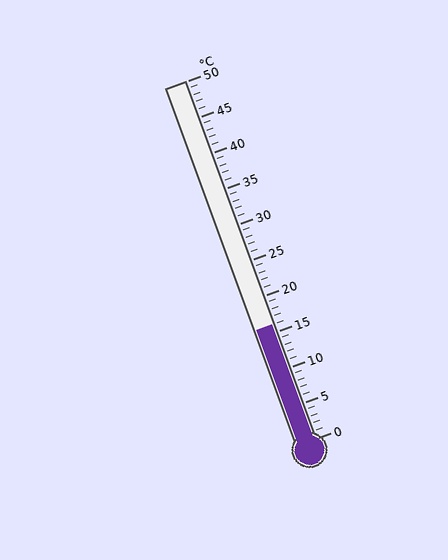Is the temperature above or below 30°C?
The temperature is below 30°C.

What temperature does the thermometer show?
The thermometer shows approximately 16°C.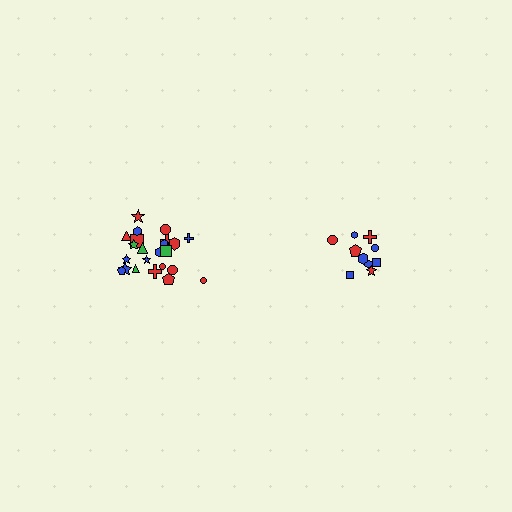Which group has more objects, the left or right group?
The left group.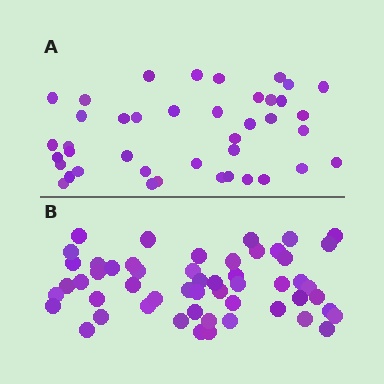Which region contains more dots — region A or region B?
Region B (the bottom region) has more dots.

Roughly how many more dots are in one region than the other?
Region B has roughly 12 or so more dots than region A.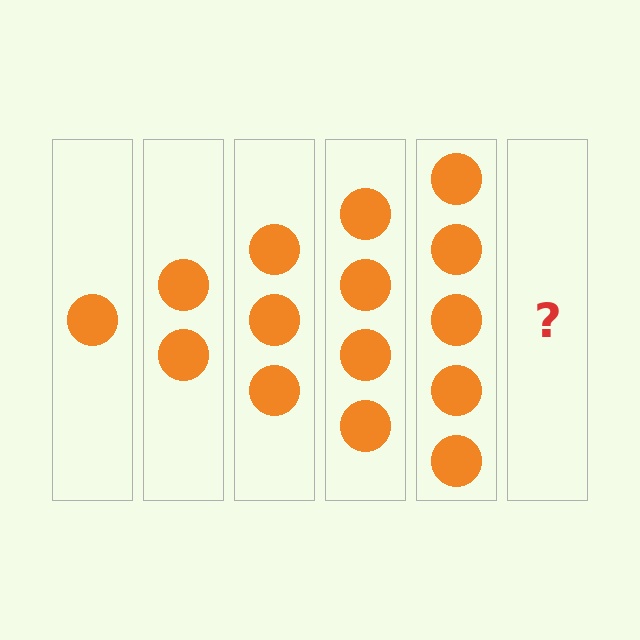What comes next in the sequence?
The next element should be 6 circles.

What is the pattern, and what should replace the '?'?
The pattern is that each step adds one more circle. The '?' should be 6 circles.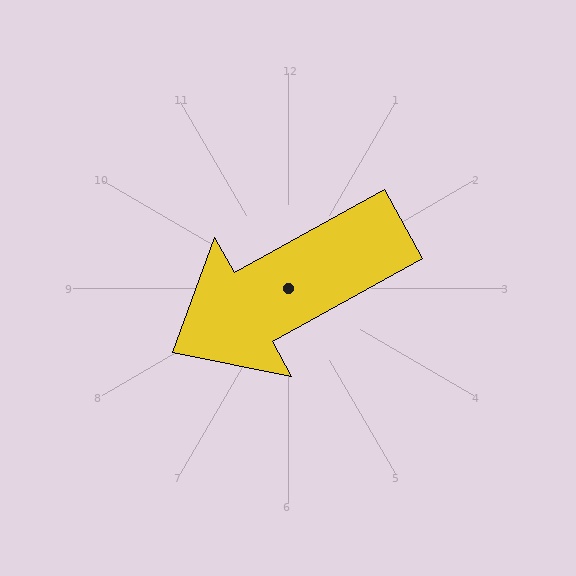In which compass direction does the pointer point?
Southwest.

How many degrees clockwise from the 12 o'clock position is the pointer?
Approximately 241 degrees.